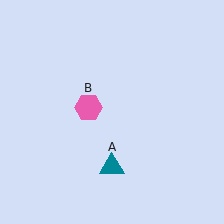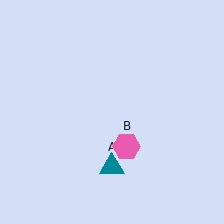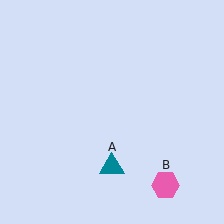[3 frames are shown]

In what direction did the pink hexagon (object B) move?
The pink hexagon (object B) moved down and to the right.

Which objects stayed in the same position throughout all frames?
Teal triangle (object A) remained stationary.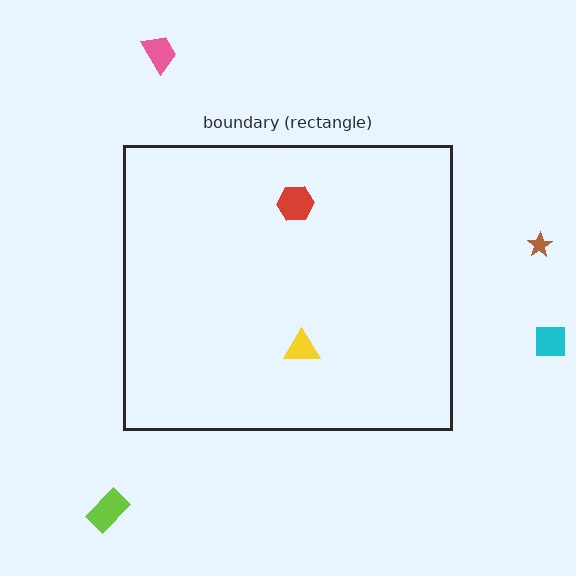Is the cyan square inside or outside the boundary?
Outside.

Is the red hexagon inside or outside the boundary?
Inside.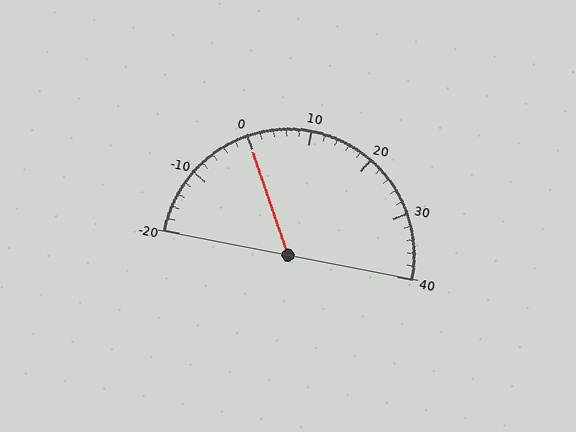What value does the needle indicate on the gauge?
The needle indicates approximately 0.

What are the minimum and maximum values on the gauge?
The gauge ranges from -20 to 40.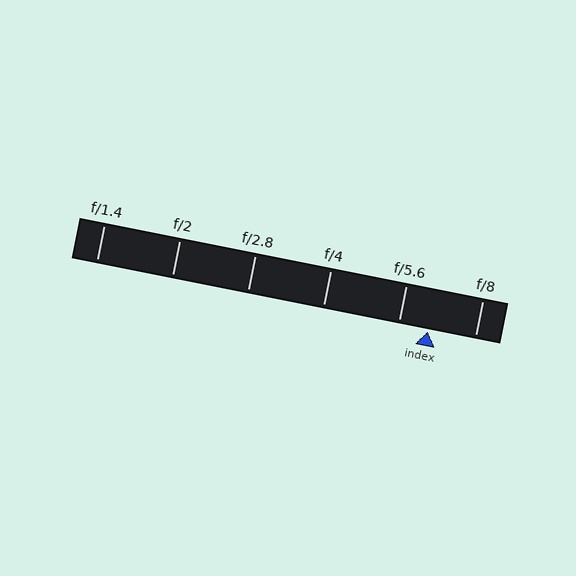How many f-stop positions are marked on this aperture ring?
There are 6 f-stop positions marked.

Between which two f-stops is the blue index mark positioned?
The index mark is between f/5.6 and f/8.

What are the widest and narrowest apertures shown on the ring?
The widest aperture shown is f/1.4 and the narrowest is f/8.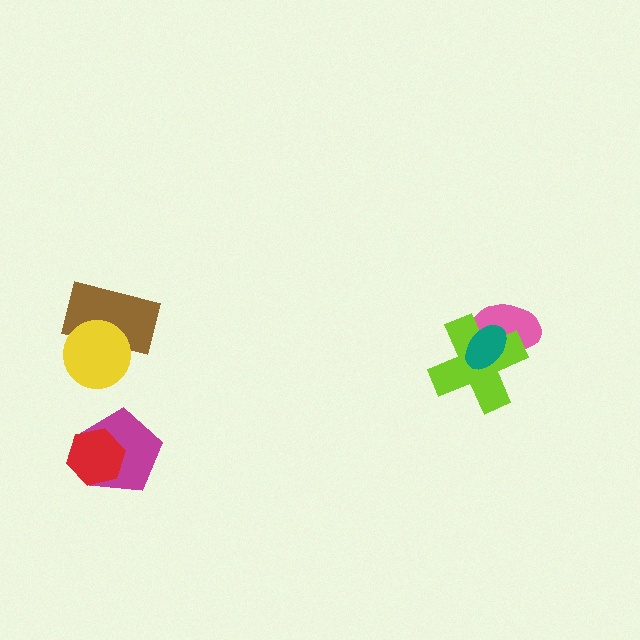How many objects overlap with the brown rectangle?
1 object overlaps with the brown rectangle.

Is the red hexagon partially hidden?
No, no other shape covers it.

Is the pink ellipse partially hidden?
Yes, it is partially covered by another shape.